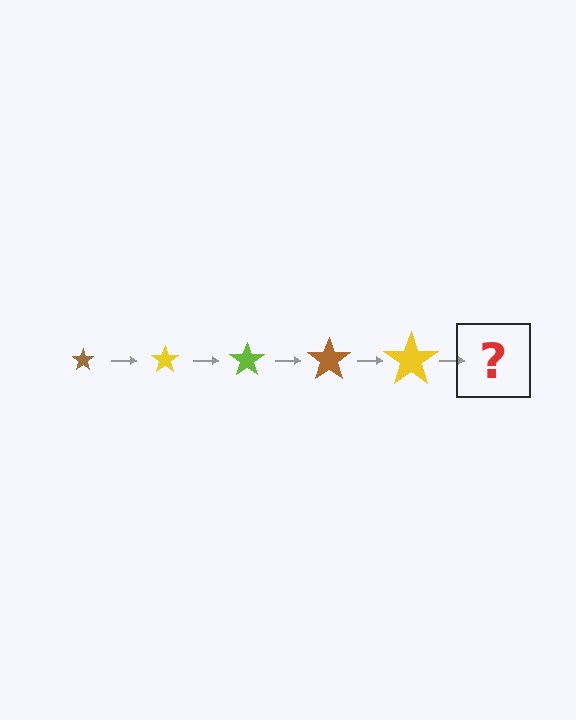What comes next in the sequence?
The next element should be a lime star, larger than the previous one.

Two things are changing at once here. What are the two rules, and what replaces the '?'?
The two rules are that the star grows larger each step and the color cycles through brown, yellow, and lime. The '?' should be a lime star, larger than the previous one.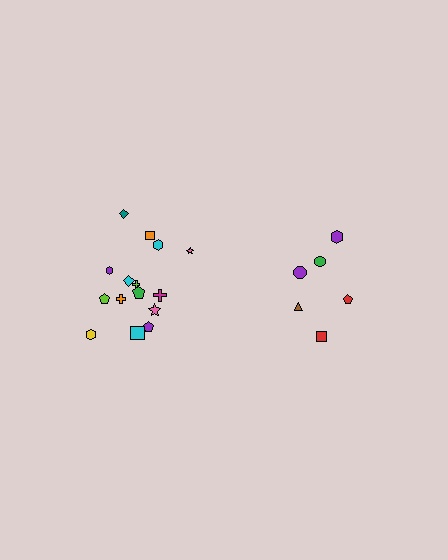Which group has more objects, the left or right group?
The left group.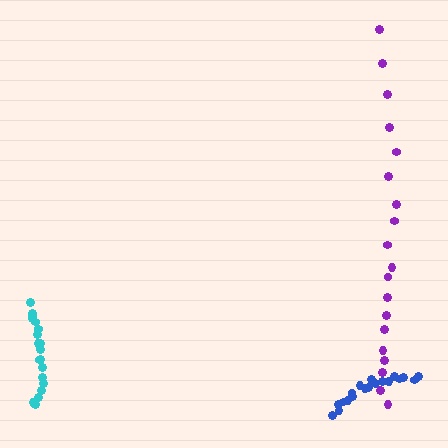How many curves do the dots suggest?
There are 3 distinct paths.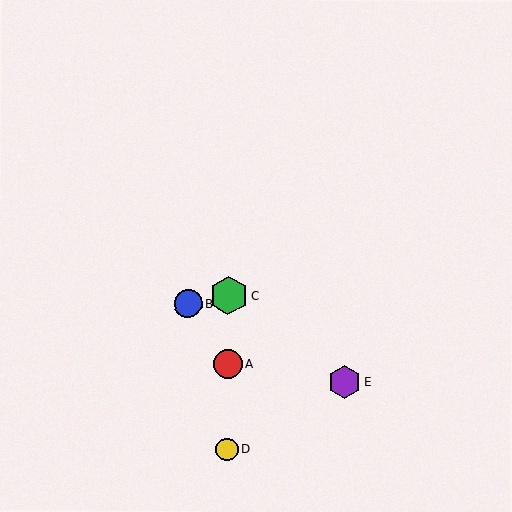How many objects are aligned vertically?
3 objects (A, C, D) are aligned vertically.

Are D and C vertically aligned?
Yes, both are at x≈227.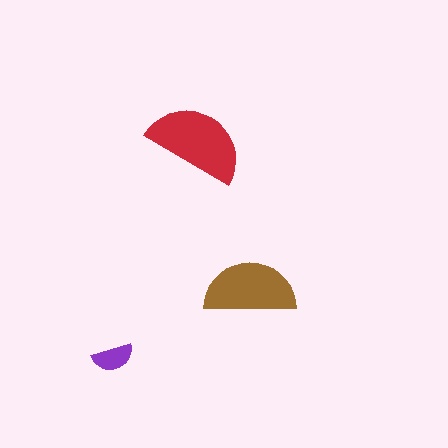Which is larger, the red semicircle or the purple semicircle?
The red one.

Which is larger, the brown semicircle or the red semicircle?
The red one.